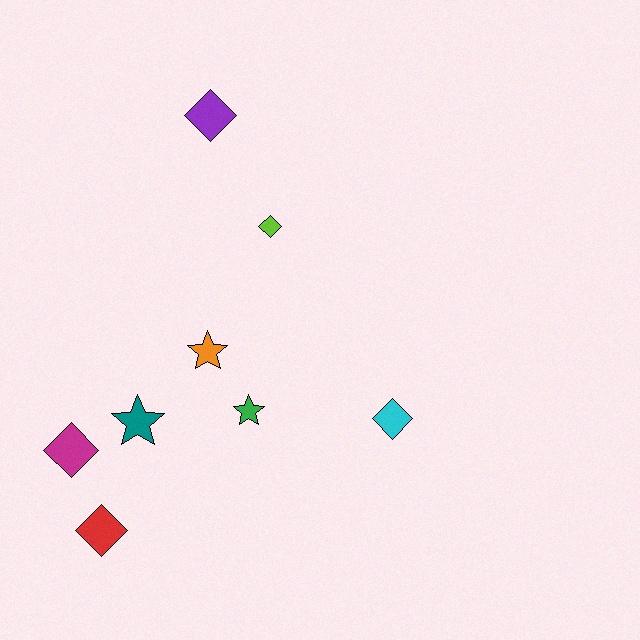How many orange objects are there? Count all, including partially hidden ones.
There is 1 orange object.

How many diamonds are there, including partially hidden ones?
There are 5 diamonds.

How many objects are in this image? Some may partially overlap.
There are 8 objects.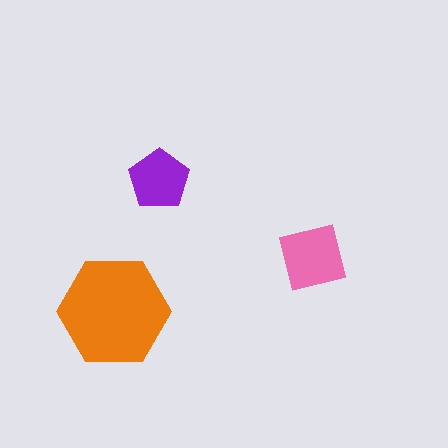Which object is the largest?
The orange hexagon.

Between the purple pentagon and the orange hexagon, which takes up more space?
The orange hexagon.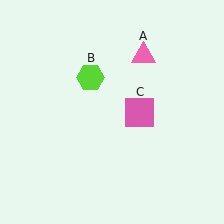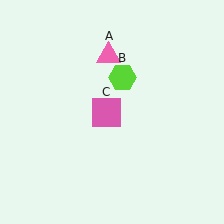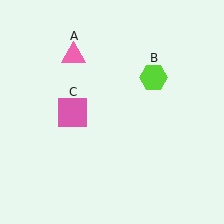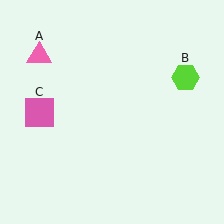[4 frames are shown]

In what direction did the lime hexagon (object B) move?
The lime hexagon (object B) moved right.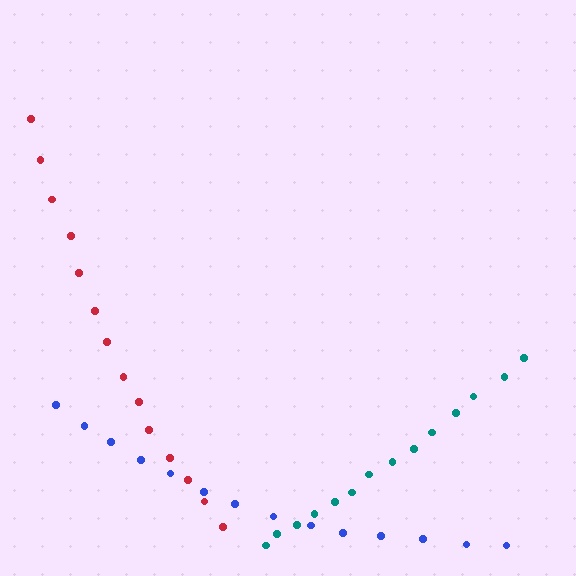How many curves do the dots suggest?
There are 3 distinct paths.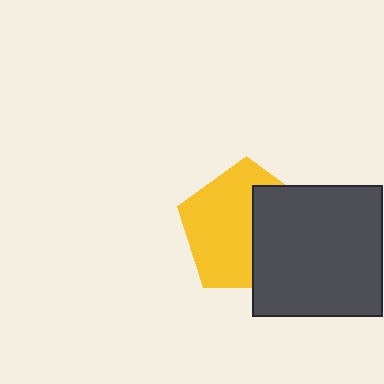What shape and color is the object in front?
The object in front is a dark gray square.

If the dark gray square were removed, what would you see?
You would see the complete yellow pentagon.